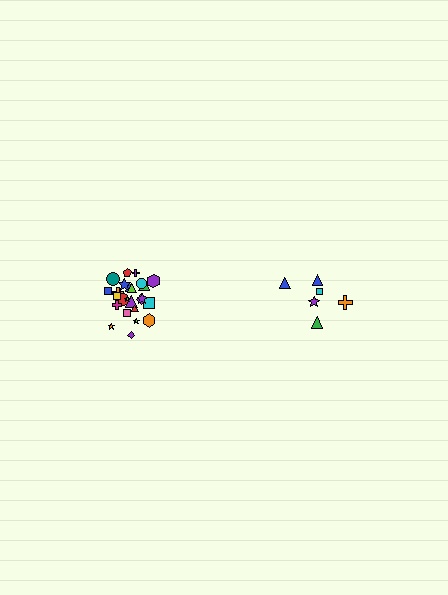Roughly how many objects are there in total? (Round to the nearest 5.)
Roughly 30 objects in total.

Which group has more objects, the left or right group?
The left group.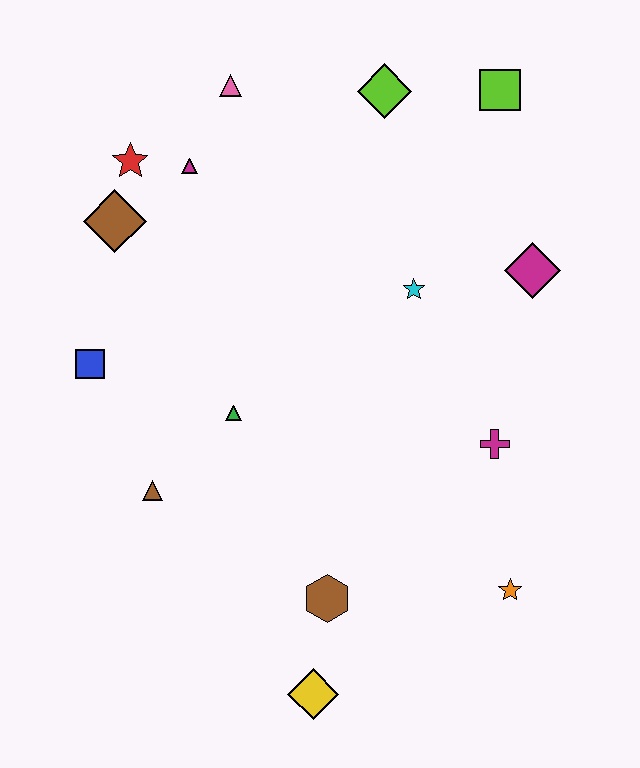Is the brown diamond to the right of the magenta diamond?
No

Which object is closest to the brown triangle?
The green triangle is closest to the brown triangle.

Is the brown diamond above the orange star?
Yes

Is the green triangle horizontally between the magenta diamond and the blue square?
Yes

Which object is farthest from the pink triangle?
The yellow diamond is farthest from the pink triangle.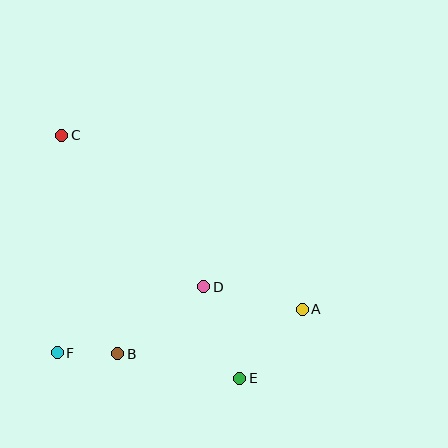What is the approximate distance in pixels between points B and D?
The distance between B and D is approximately 109 pixels.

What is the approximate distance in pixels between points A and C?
The distance between A and C is approximately 297 pixels.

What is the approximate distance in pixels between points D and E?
The distance between D and E is approximately 98 pixels.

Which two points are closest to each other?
Points B and F are closest to each other.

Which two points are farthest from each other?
Points C and E are farthest from each other.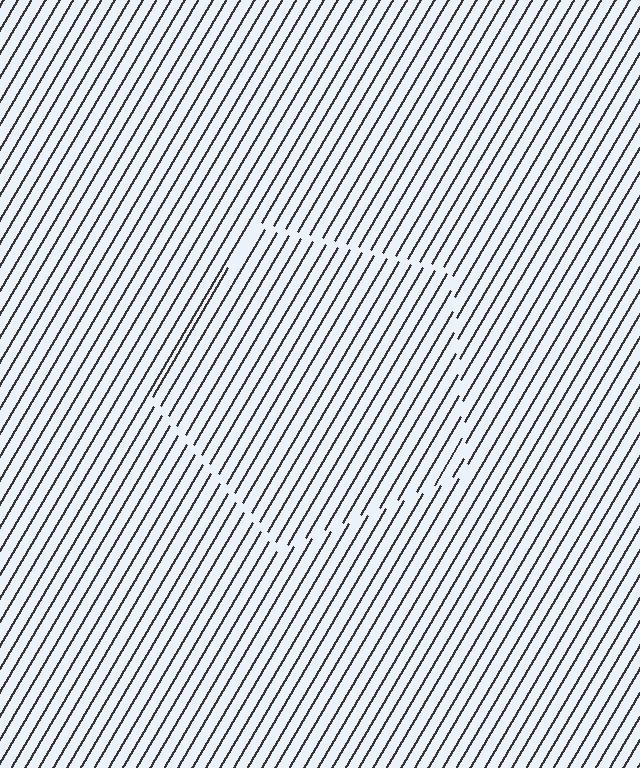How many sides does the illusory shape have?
5 sides — the line-ends trace a pentagon.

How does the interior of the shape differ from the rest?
The interior of the shape contains the same grating, shifted by half a period — the contour is defined by the phase discontinuity where line-ends from the inner and outer gratings abut.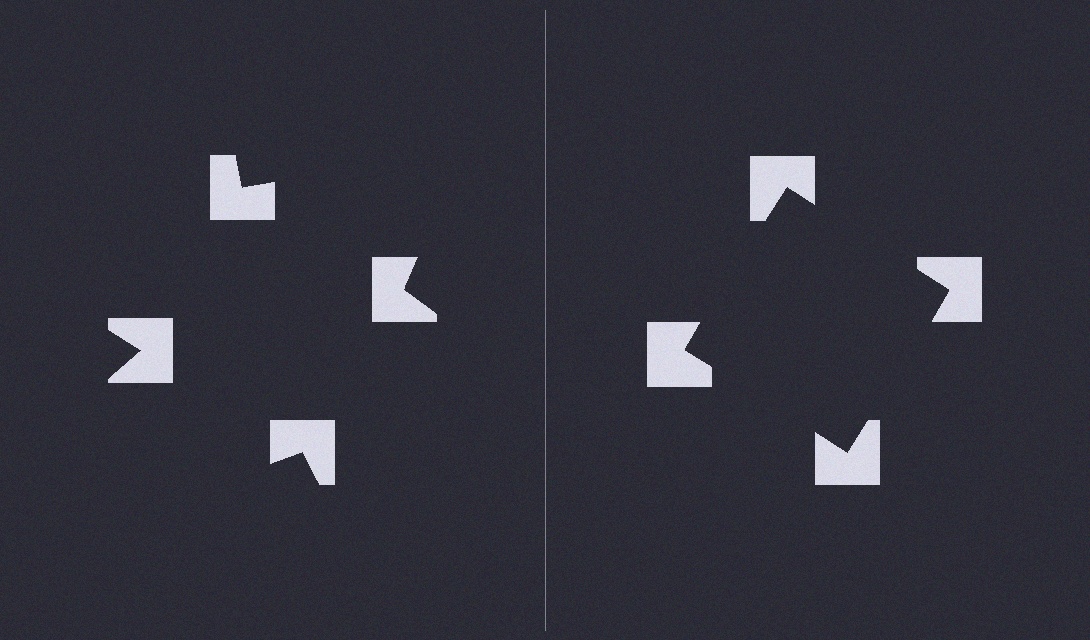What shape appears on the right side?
An illusory square.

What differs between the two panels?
The notched squares are positioned identically on both sides; only the wedge orientations differ. On the right they align to a square; on the left they are misaligned.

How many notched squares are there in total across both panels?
8 — 4 on each side.